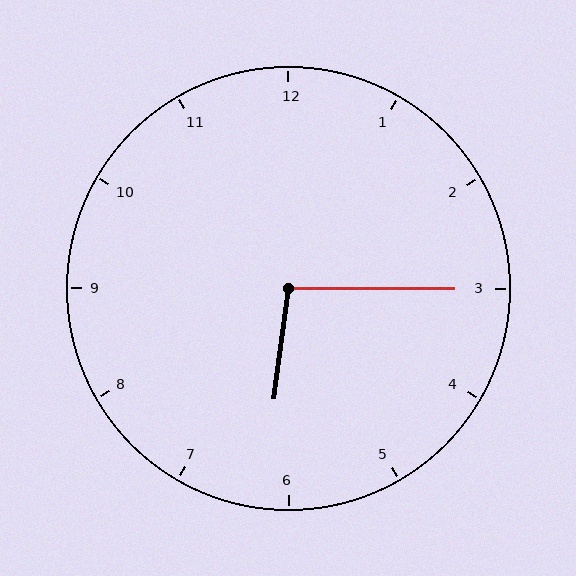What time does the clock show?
6:15.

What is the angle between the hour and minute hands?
Approximately 98 degrees.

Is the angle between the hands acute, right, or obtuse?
It is obtuse.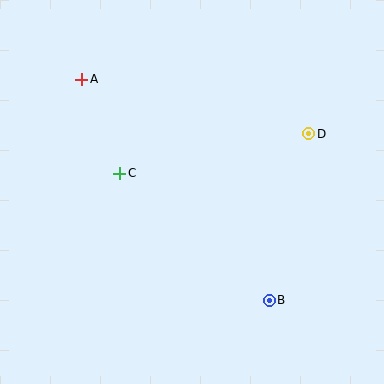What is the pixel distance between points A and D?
The distance between A and D is 233 pixels.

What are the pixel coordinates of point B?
Point B is at (269, 300).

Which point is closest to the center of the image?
Point C at (120, 173) is closest to the center.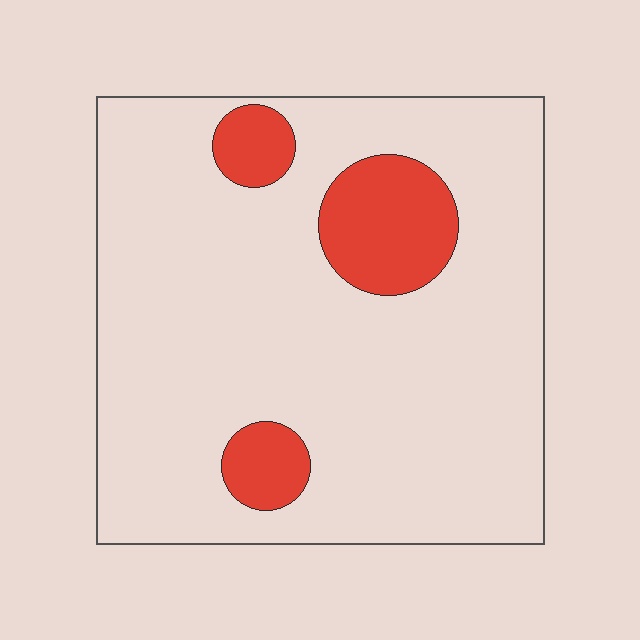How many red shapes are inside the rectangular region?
3.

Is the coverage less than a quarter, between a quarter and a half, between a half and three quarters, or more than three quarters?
Less than a quarter.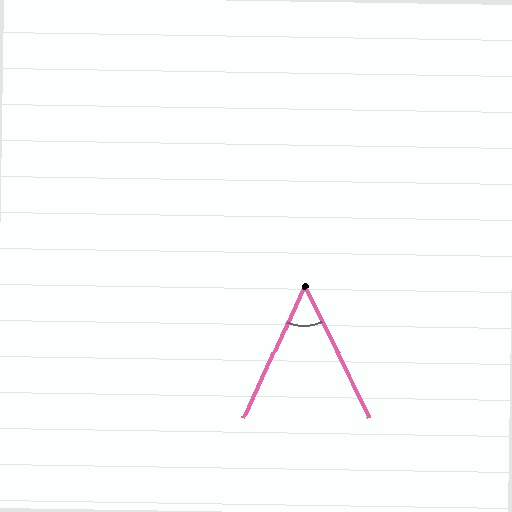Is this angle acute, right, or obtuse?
It is acute.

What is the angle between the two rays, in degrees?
Approximately 51 degrees.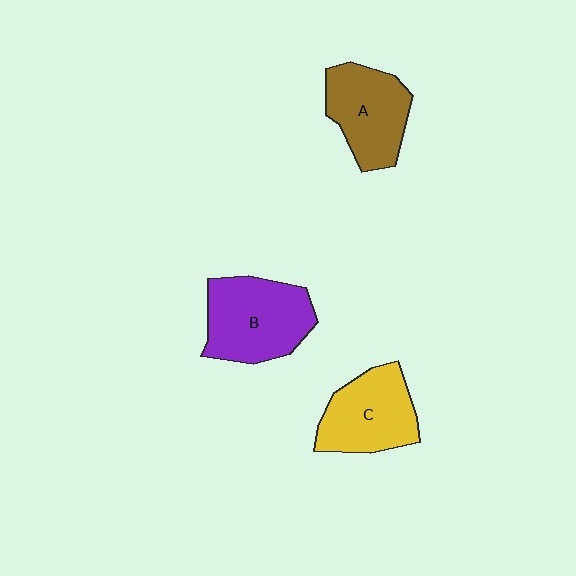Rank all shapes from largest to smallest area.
From largest to smallest: B (purple), C (yellow), A (brown).